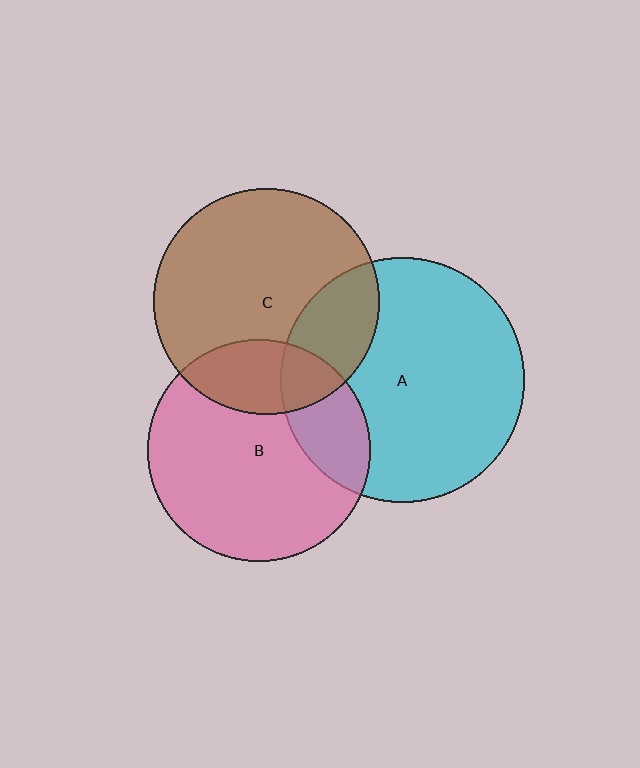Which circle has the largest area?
Circle A (cyan).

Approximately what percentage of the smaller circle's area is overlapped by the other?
Approximately 20%.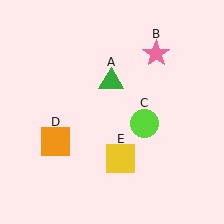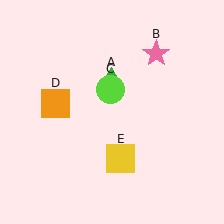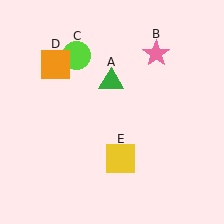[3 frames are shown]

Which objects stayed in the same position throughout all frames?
Green triangle (object A) and pink star (object B) and yellow square (object E) remained stationary.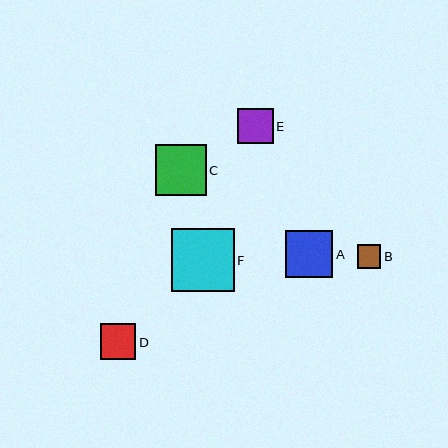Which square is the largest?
Square F is the largest with a size of approximately 63 pixels.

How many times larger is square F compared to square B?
Square F is approximately 2.7 times the size of square B.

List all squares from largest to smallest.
From largest to smallest: F, C, A, E, D, B.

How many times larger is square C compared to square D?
Square C is approximately 1.4 times the size of square D.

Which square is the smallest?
Square B is the smallest with a size of approximately 23 pixels.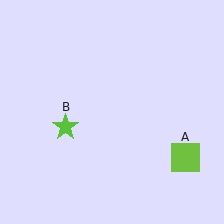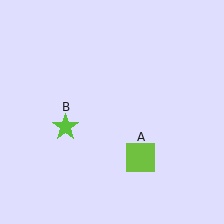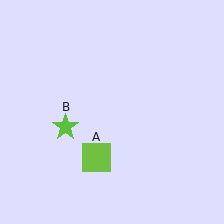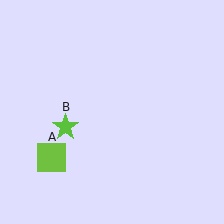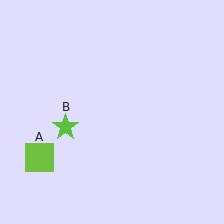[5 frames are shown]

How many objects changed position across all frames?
1 object changed position: lime square (object A).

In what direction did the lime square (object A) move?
The lime square (object A) moved left.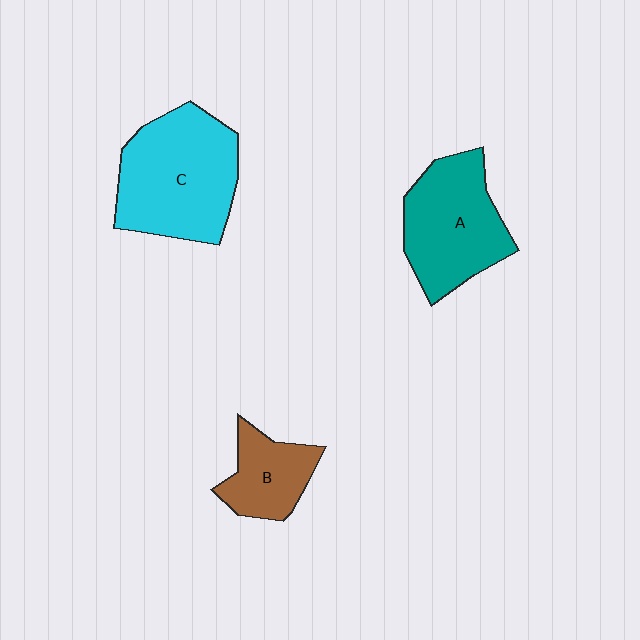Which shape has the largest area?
Shape C (cyan).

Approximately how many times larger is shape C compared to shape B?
Approximately 2.1 times.